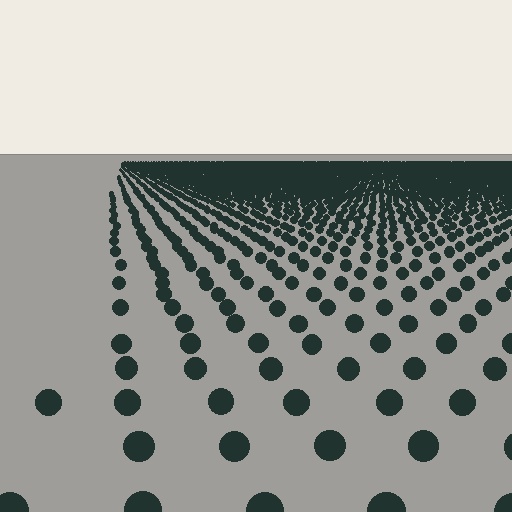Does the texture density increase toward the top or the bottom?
Density increases toward the top.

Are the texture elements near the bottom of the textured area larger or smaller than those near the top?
Larger. Near the bottom, elements are closer to the viewer and appear at a bigger on-screen size.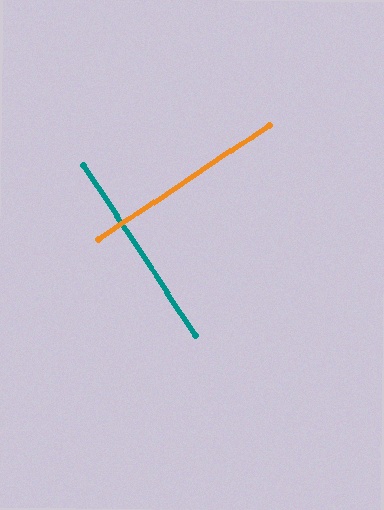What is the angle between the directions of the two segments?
Approximately 89 degrees.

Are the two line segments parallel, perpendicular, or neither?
Perpendicular — they meet at approximately 89°.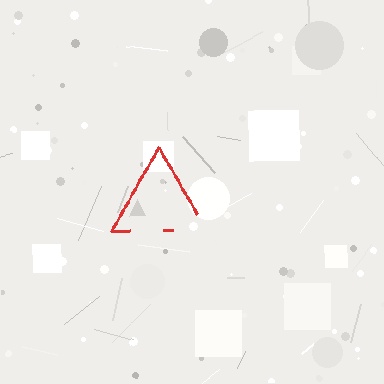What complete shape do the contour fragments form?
The contour fragments form a triangle.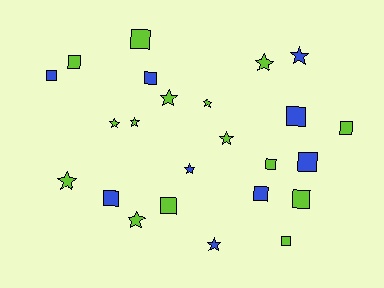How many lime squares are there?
There are 7 lime squares.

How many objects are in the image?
There are 24 objects.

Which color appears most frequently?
Lime, with 15 objects.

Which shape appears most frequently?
Square, with 13 objects.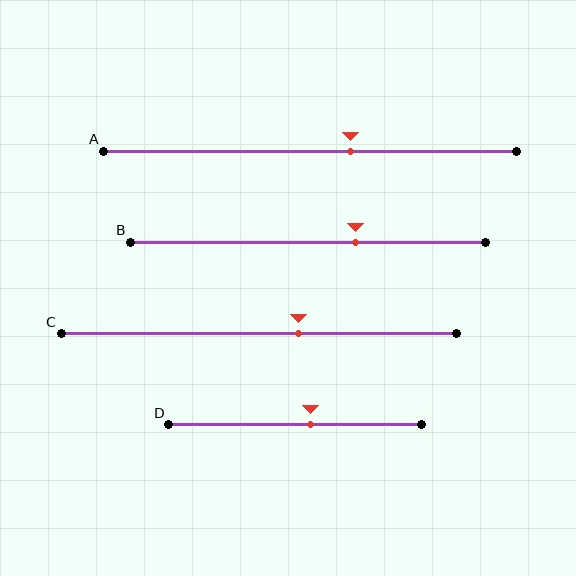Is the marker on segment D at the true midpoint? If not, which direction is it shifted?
No, the marker on segment D is shifted to the right by about 6% of the segment length.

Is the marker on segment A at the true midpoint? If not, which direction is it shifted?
No, the marker on segment A is shifted to the right by about 10% of the segment length.